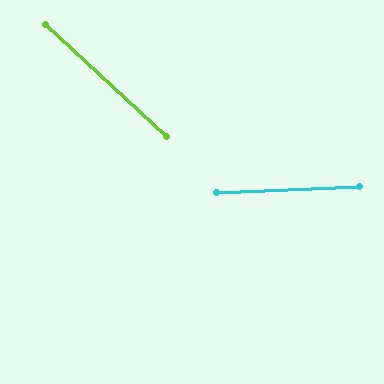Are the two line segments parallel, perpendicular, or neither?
Neither parallel nor perpendicular — they differ by about 46°.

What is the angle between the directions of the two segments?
Approximately 46 degrees.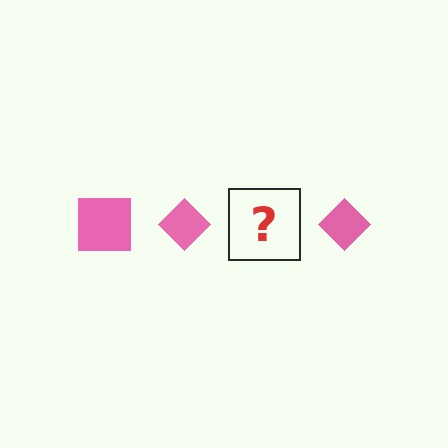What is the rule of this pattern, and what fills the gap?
The rule is that the pattern cycles through square, diamond shapes in pink. The gap should be filled with a pink square.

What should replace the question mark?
The question mark should be replaced with a pink square.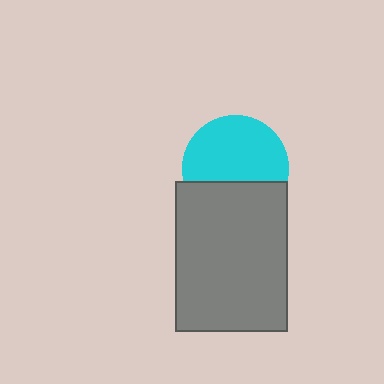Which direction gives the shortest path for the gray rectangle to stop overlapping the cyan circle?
Moving down gives the shortest separation.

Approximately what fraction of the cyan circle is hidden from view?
Roughly 35% of the cyan circle is hidden behind the gray rectangle.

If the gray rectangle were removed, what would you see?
You would see the complete cyan circle.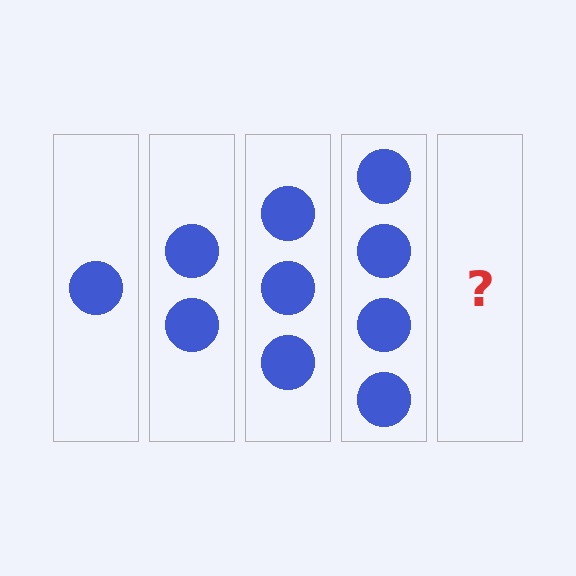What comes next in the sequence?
The next element should be 5 circles.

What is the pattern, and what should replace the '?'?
The pattern is that each step adds one more circle. The '?' should be 5 circles.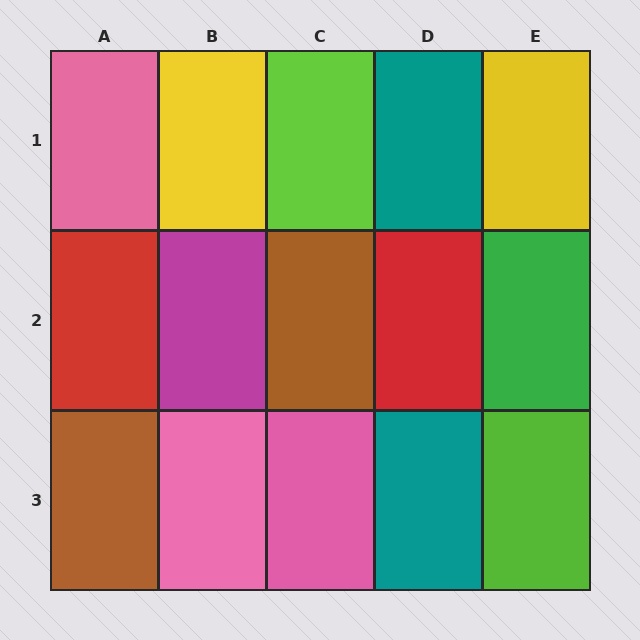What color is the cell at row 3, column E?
Lime.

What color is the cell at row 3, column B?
Pink.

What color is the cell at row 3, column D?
Teal.